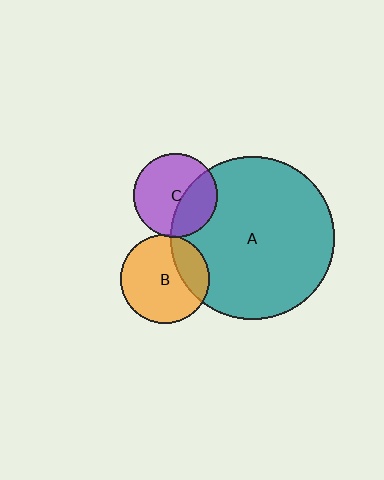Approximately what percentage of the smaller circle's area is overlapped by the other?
Approximately 5%.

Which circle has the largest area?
Circle A (teal).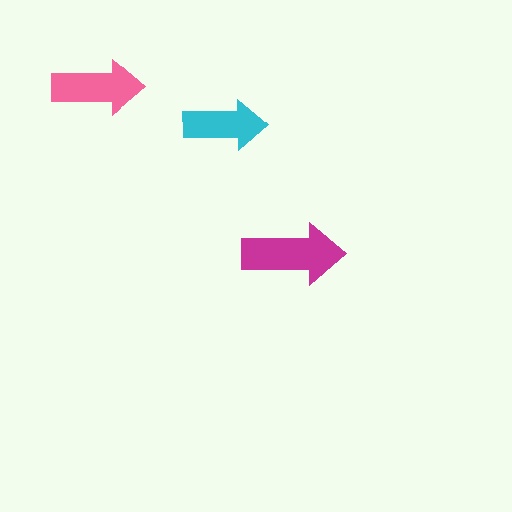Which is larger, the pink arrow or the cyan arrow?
The pink one.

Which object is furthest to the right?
The magenta arrow is rightmost.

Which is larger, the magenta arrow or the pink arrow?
The magenta one.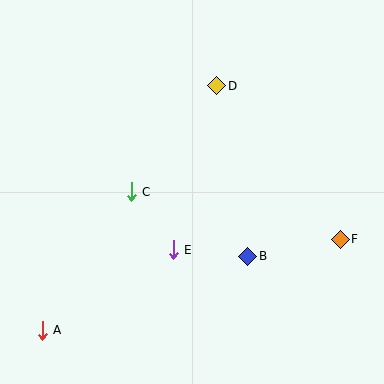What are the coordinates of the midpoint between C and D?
The midpoint between C and D is at (174, 139).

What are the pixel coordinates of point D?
Point D is at (217, 86).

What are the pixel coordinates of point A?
Point A is at (42, 330).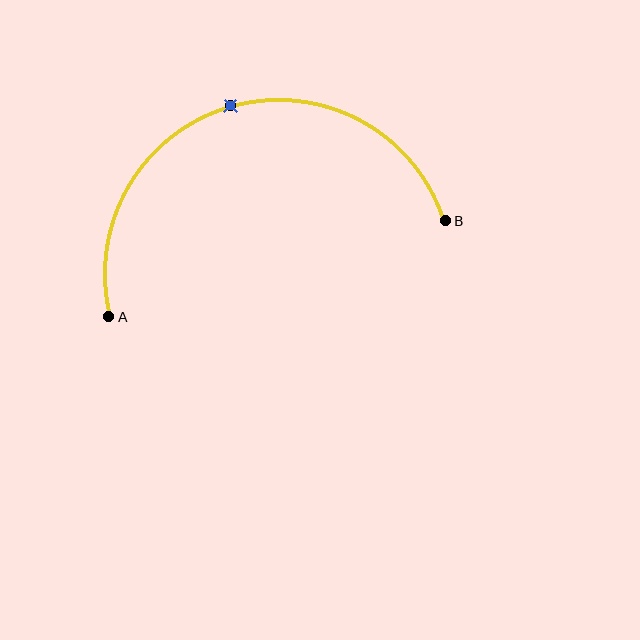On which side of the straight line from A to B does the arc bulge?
The arc bulges above the straight line connecting A and B.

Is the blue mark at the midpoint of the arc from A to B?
Yes. The blue mark lies on the arc at equal arc-length from both A and B — it is the arc midpoint.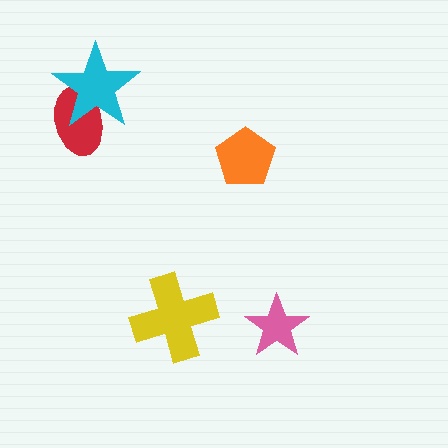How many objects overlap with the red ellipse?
1 object overlaps with the red ellipse.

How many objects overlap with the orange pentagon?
0 objects overlap with the orange pentagon.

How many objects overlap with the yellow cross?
0 objects overlap with the yellow cross.